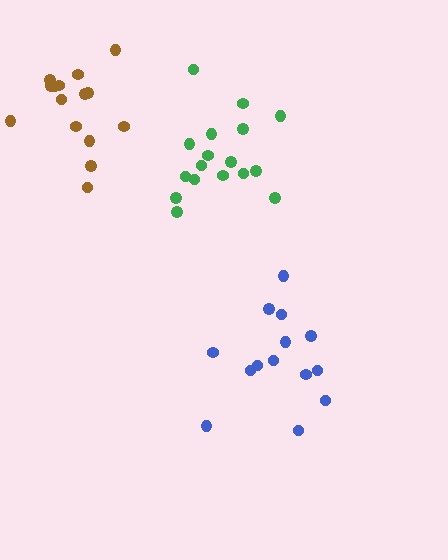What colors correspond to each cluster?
The clusters are colored: green, brown, blue.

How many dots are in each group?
Group 1: 17 dots, Group 2: 15 dots, Group 3: 14 dots (46 total).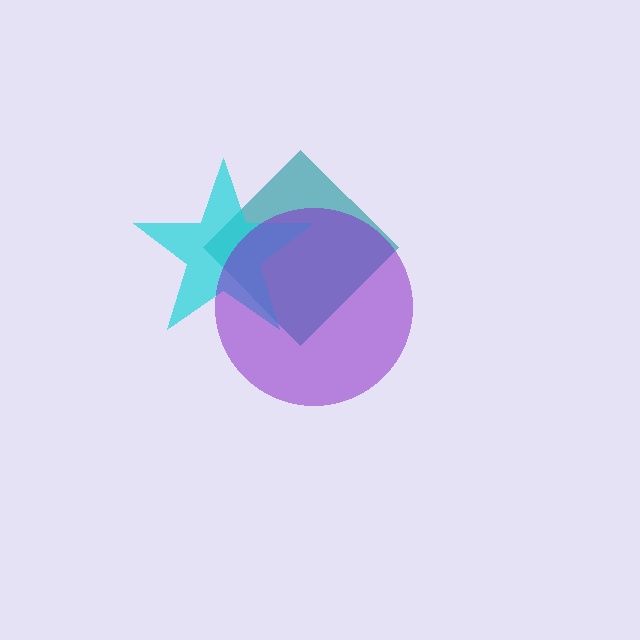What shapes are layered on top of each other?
The layered shapes are: a teal diamond, a cyan star, a purple circle.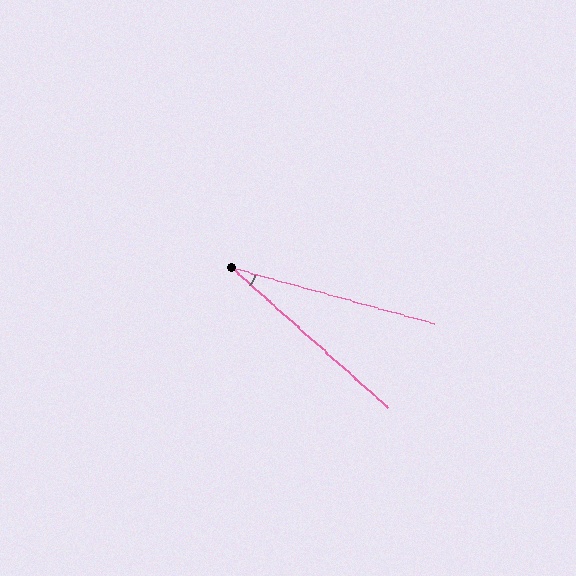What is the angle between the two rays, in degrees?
Approximately 26 degrees.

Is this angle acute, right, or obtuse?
It is acute.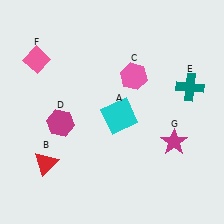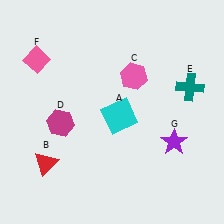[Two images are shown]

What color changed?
The star (G) changed from magenta in Image 1 to purple in Image 2.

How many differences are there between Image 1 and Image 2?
There is 1 difference between the two images.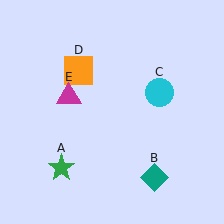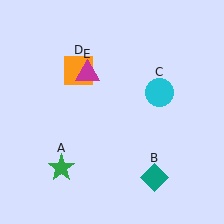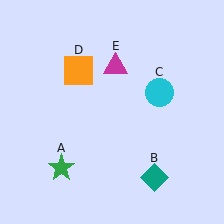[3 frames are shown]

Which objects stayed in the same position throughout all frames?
Green star (object A) and teal diamond (object B) and cyan circle (object C) and orange square (object D) remained stationary.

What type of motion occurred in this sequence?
The magenta triangle (object E) rotated clockwise around the center of the scene.